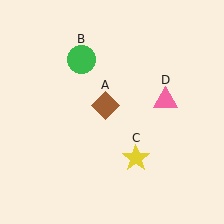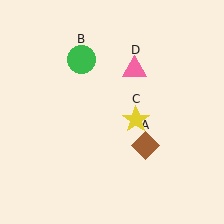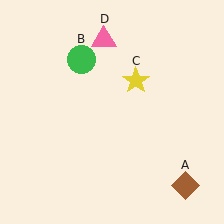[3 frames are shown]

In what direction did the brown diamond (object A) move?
The brown diamond (object A) moved down and to the right.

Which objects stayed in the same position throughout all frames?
Green circle (object B) remained stationary.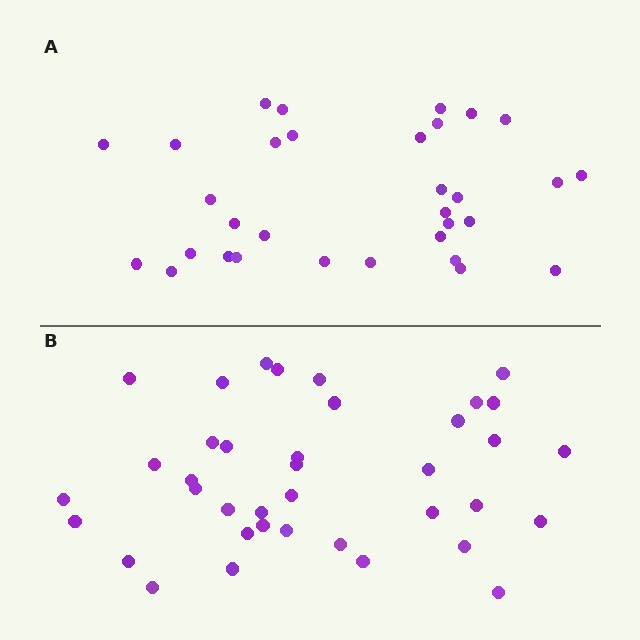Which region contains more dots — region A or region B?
Region B (the bottom region) has more dots.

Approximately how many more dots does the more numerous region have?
Region B has about 6 more dots than region A.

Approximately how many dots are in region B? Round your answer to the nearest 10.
About 40 dots. (The exact count is 38, which rounds to 40.)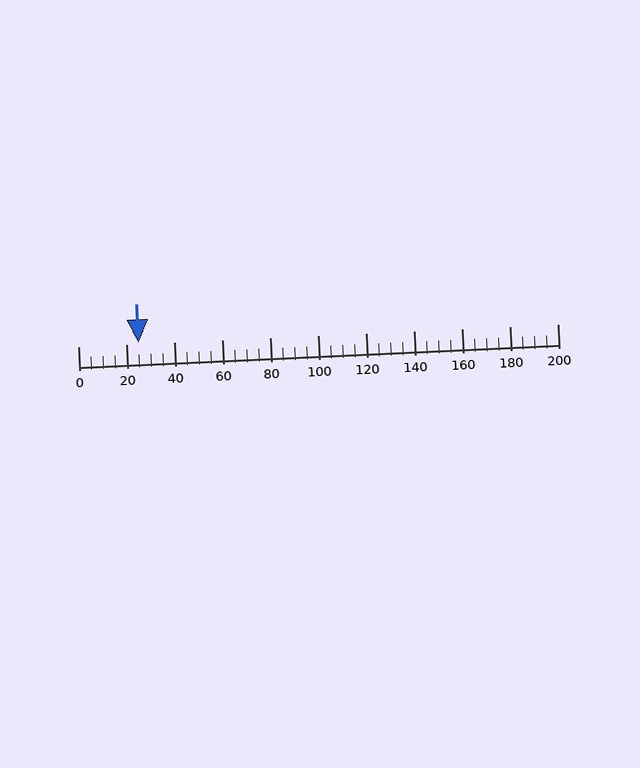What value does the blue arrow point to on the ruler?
The blue arrow points to approximately 25.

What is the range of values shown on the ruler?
The ruler shows values from 0 to 200.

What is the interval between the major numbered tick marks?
The major tick marks are spaced 20 units apart.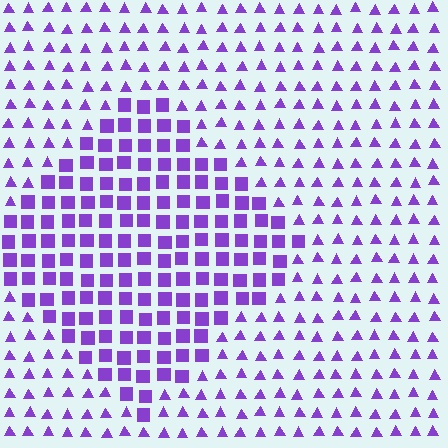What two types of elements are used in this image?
The image uses squares inside the diamond region and triangles outside it.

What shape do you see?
I see a diamond.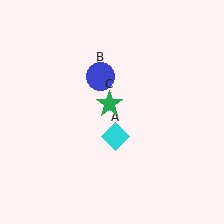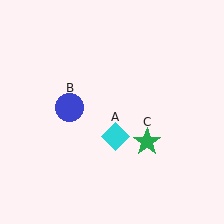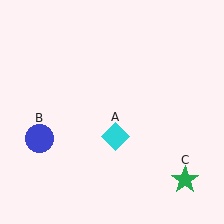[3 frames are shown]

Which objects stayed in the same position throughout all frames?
Cyan diamond (object A) remained stationary.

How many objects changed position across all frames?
2 objects changed position: blue circle (object B), green star (object C).